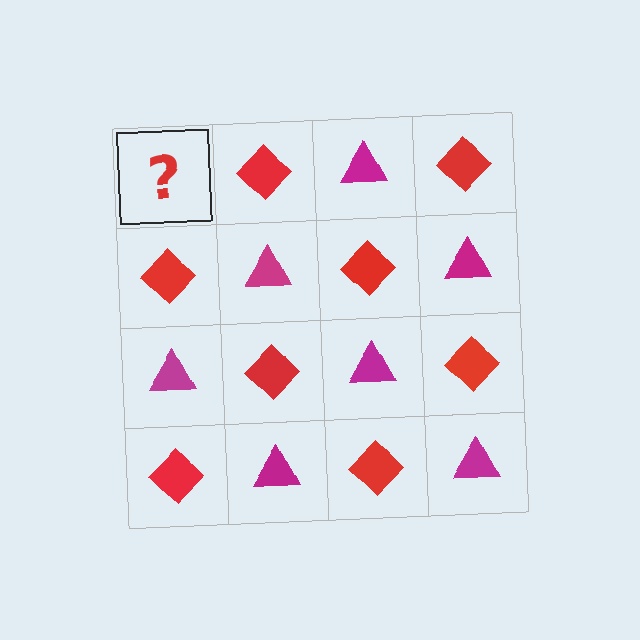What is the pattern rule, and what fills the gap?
The rule is that it alternates magenta triangle and red diamond in a checkerboard pattern. The gap should be filled with a magenta triangle.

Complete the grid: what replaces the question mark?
The question mark should be replaced with a magenta triangle.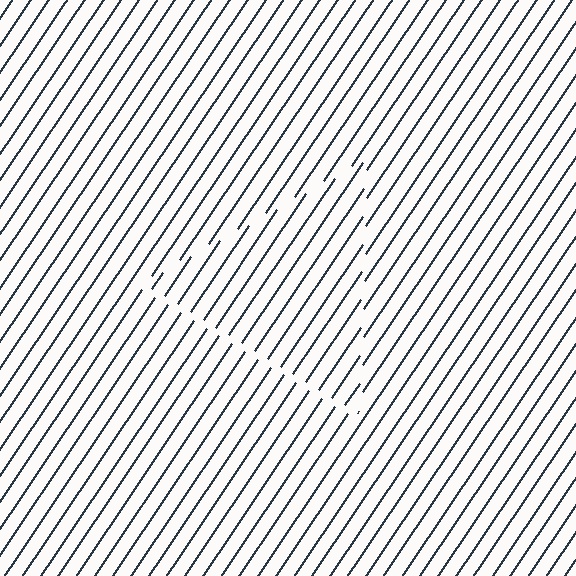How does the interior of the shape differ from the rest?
The interior of the shape contains the same grating, shifted by half a period — the contour is defined by the phase discontinuity where line-ends from the inner and outer gratings abut.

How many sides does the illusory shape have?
3 sides — the line-ends trace a triangle.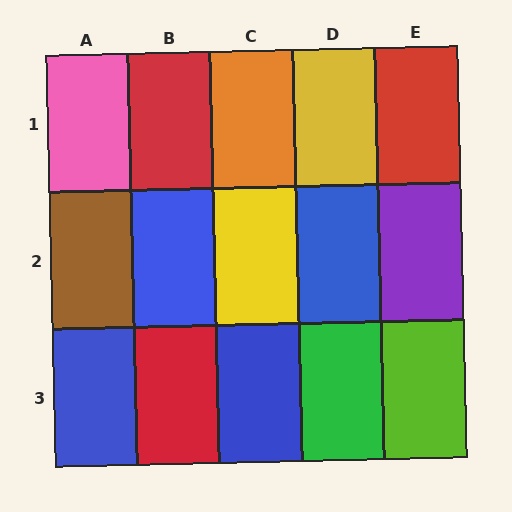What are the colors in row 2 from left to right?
Brown, blue, yellow, blue, purple.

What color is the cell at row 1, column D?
Yellow.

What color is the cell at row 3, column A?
Blue.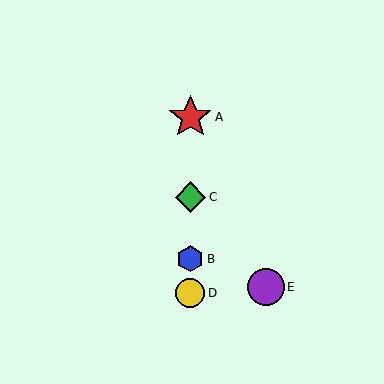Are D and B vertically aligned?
Yes, both are at x≈190.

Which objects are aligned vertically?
Objects A, B, C, D are aligned vertically.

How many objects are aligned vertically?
4 objects (A, B, C, D) are aligned vertically.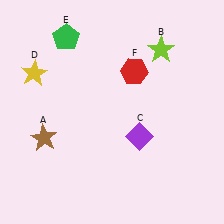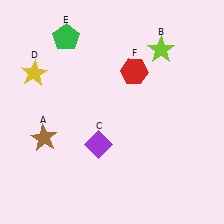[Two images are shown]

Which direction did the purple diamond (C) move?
The purple diamond (C) moved left.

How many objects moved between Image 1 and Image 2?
1 object moved between the two images.